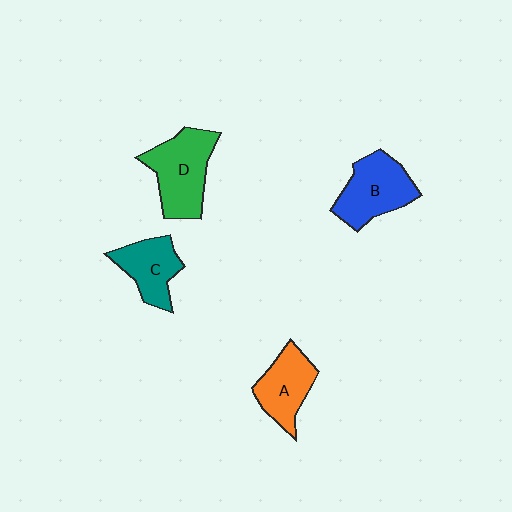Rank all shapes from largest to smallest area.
From largest to smallest: D (green), B (blue), A (orange), C (teal).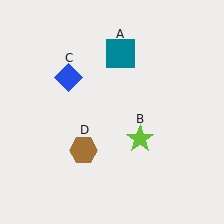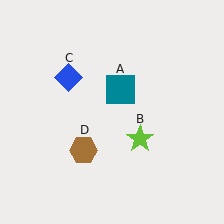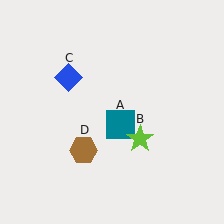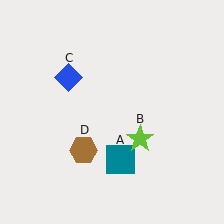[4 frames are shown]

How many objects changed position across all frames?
1 object changed position: teal square (object A).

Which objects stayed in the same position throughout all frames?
Lime star (object B) and blue diamond (object C) and brown hexagon (object D) remained stationary.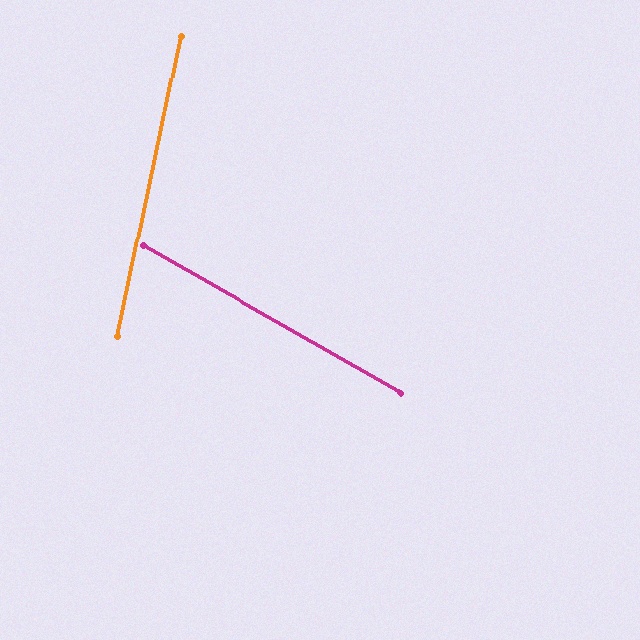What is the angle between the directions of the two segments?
Approximately 72 degrees.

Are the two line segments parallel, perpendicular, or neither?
Neither parallel nor perpendicular — they differ by about 72°.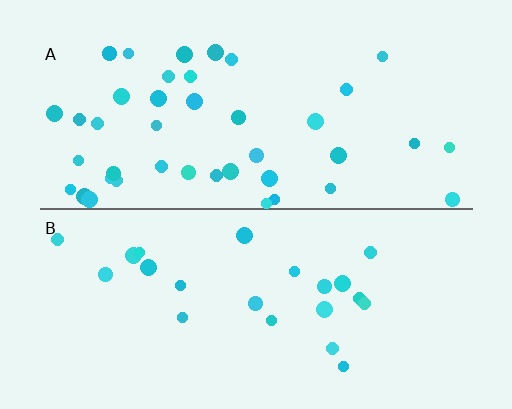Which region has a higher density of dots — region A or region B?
A (the top).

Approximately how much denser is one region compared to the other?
Approximately 1.9× — region A over region B.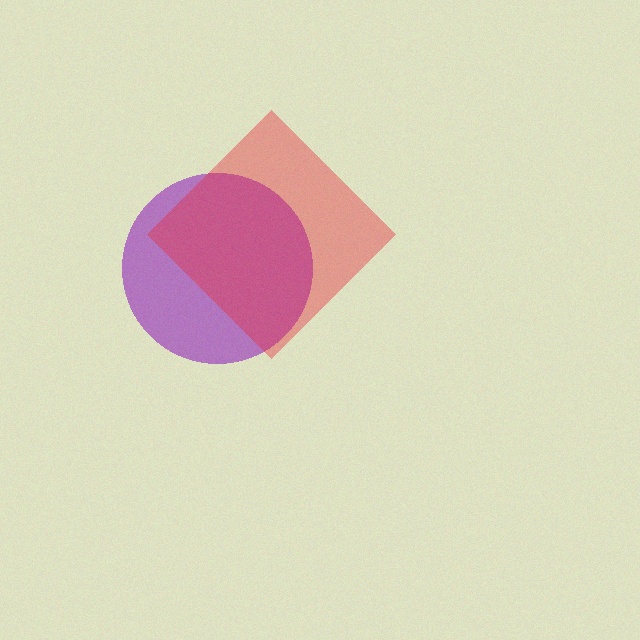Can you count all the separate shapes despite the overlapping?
Yes, there are 2 separate shapes.